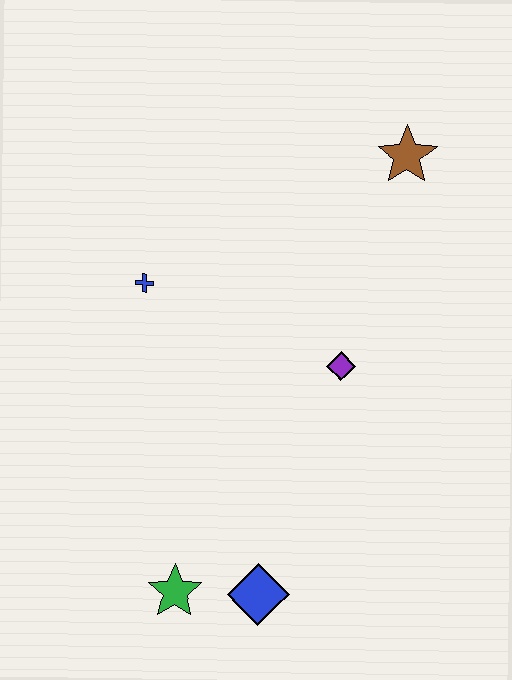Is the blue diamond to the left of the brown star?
Yes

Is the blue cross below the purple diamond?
No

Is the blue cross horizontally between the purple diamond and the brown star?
No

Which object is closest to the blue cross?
The purple diamond is closest to the blue cross.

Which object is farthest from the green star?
The brown star is farthest from the green star.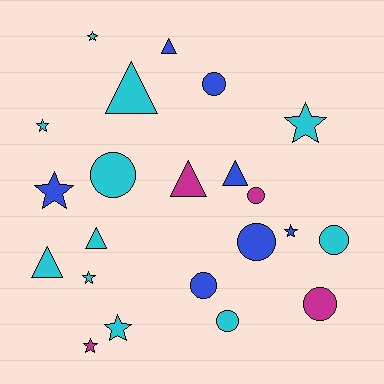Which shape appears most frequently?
Star, with 8 objects.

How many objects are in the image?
There are 22 objects.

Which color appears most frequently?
Cyan, with 11 objects.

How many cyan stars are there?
There are 5 cyan stars.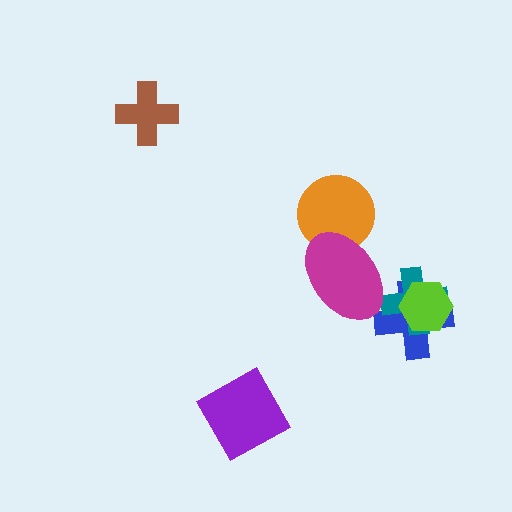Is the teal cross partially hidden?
Yes, it is partially covered by another shape.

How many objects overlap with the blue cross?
2 objects overlap with the blue cross.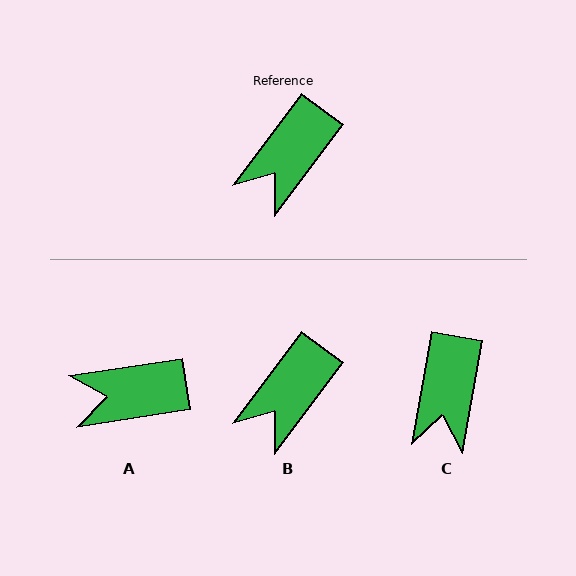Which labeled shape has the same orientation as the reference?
B.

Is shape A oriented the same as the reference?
No, it is off by about 44 degrees.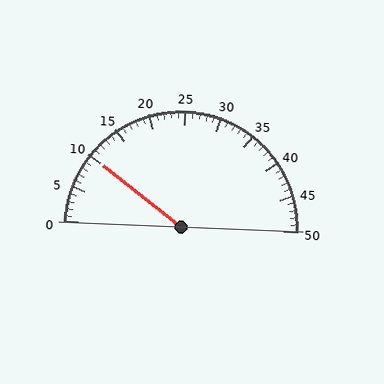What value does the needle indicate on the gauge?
The needle indicates approximately 10.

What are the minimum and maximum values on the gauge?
The gauge ranges from 0 to 50.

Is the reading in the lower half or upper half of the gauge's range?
The reading is in the lower half of the range (0 to 50).